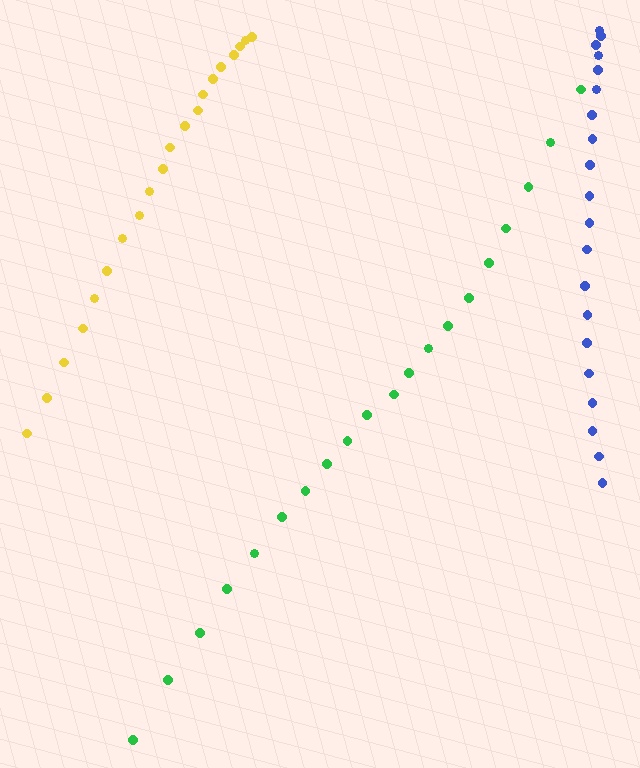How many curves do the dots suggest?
There are 3 distinct paths.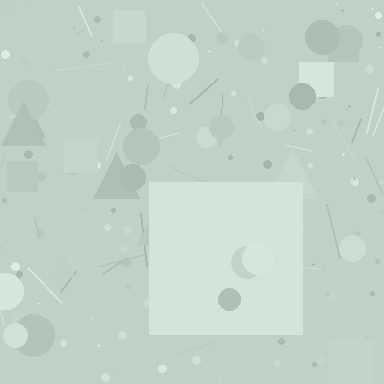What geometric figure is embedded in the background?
A square is embedded in the background.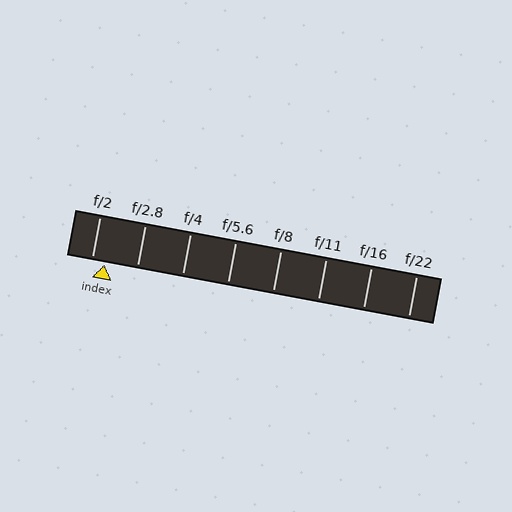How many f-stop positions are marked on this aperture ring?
There are 8 f-stop positions marked.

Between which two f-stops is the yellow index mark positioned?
The index mark is between f/2 and f/2.8.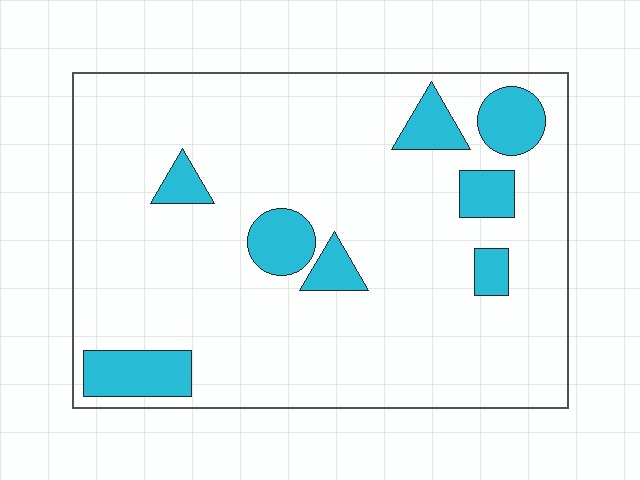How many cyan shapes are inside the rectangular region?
8.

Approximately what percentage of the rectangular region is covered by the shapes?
Approximately 15%.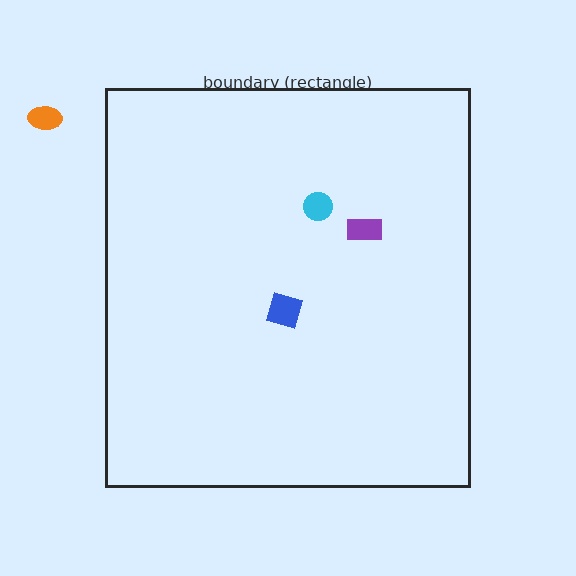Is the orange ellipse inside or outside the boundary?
Outside.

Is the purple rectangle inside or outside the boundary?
Inside.